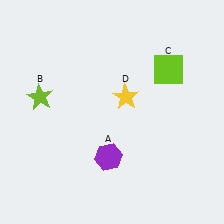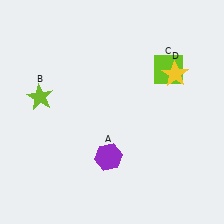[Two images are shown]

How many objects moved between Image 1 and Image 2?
1 object moved between the two images.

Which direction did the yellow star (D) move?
The yellow star (D) moved right.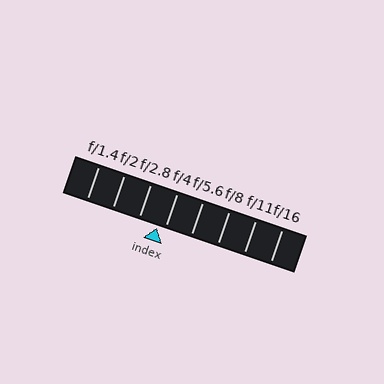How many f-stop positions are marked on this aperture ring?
There are 8 f-stop positions marked.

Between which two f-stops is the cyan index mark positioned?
The index mark is between f/2.8 and f/4.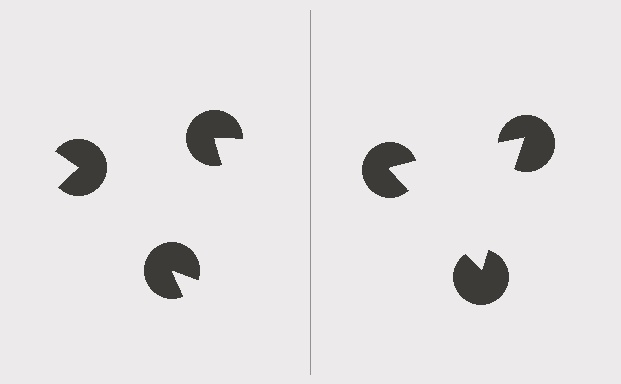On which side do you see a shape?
An illusory triangle appears on the right side. On the left side the wedge cuts are rotated, so no coherent shape forms.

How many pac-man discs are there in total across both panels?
6 — 3 on each side.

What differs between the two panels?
The pac-man discs are positioned identically on both sides; only the wedge orientations differ. On the right they align to a triangle; on the left they are misaligned.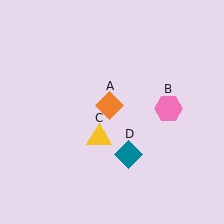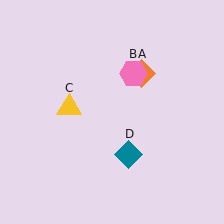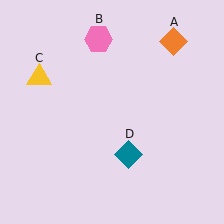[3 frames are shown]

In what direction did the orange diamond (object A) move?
The orange diamond (object A) moved up and to the right.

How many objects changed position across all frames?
3 objects changed position: orange diamond (object A), pink hexagon (object B), yellow triangle (object C).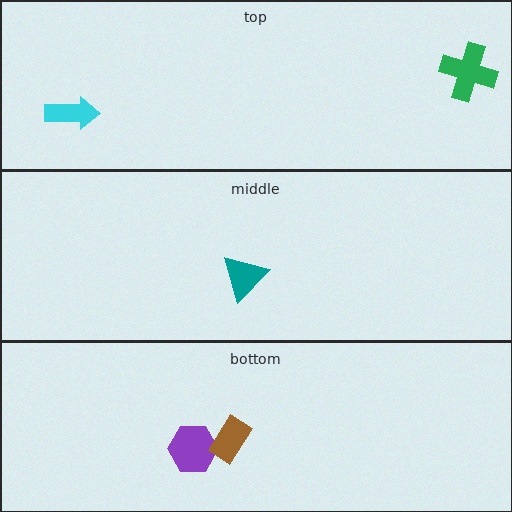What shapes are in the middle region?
The teal triangle.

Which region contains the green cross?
The top region.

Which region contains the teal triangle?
The middle region.